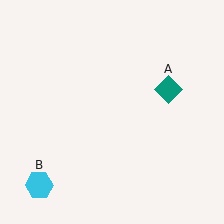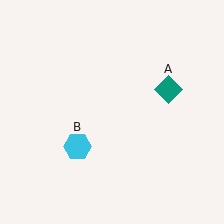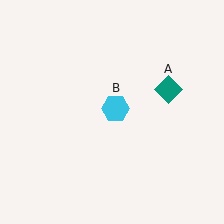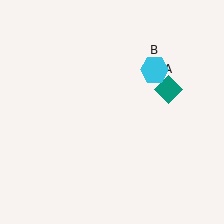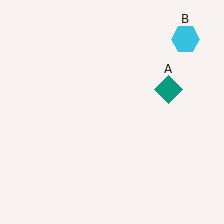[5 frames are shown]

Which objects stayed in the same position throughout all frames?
Teal diamond (object A) remained stationary.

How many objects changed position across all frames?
1 object changed position: cyan hexagon (object B).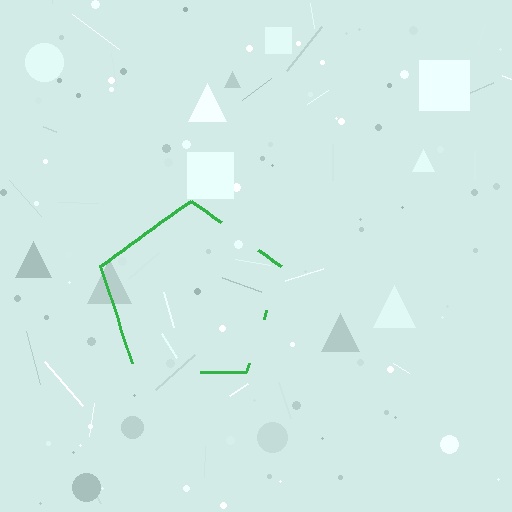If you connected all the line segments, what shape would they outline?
They would outline a pentagon.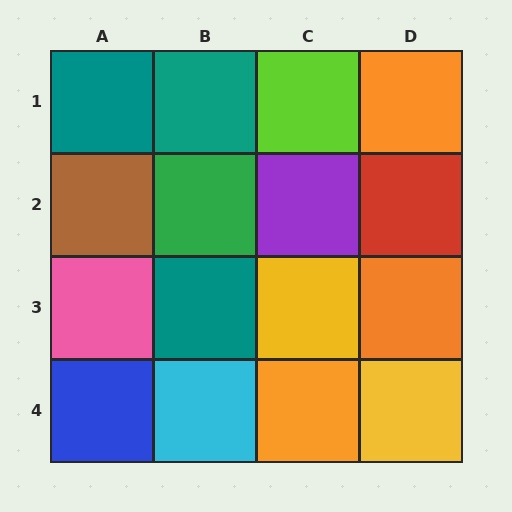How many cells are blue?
1 cell is blue.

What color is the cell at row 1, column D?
Orange.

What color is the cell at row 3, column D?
Orange.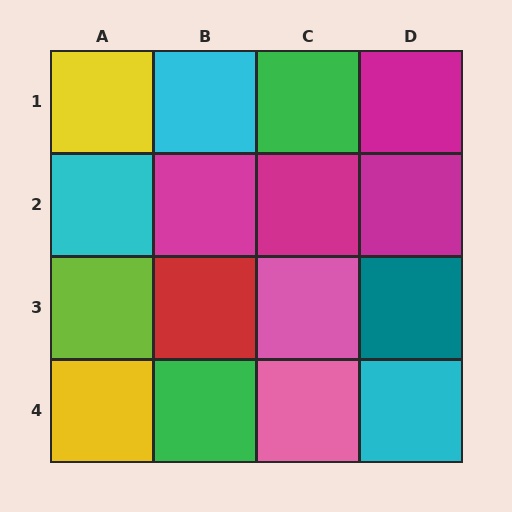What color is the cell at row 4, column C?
Pink.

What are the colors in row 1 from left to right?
Yellow, cyan, green, magenta.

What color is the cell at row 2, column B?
Magenta.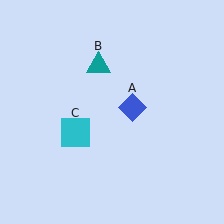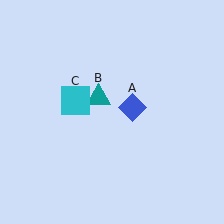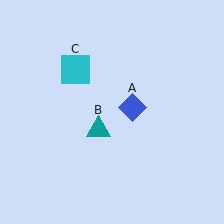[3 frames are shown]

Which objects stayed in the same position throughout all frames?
Blue diamond (object A) remained stationary.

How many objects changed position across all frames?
2 objects changed position: teal triangle (object B), cyan square (object C).